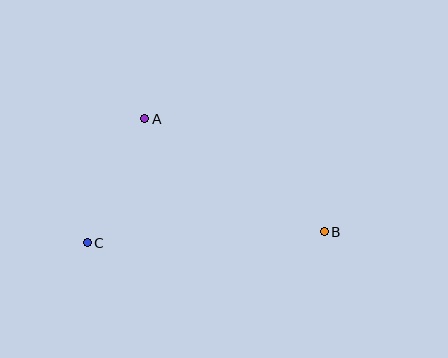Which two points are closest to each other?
Points A and C are closest to each other.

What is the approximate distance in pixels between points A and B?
The distance between A and B is approximately 212 pixels.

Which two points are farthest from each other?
Points B and C are farthest from each other.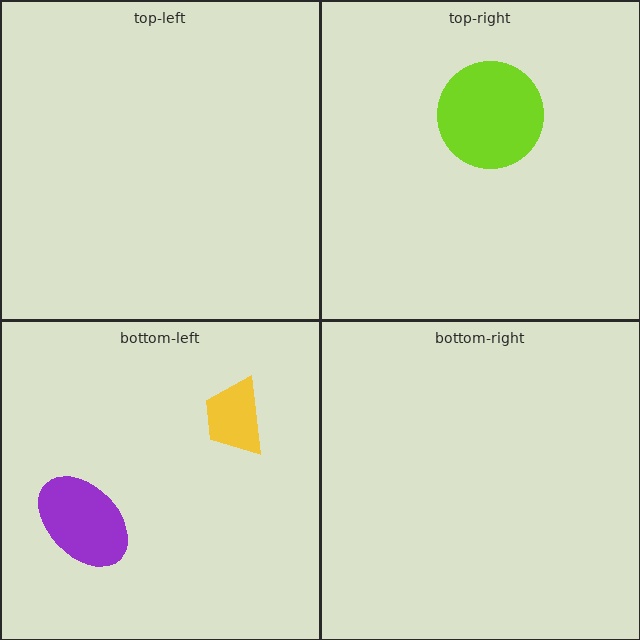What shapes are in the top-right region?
The lime circle.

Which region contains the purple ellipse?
The bottom-left region.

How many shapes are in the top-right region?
1.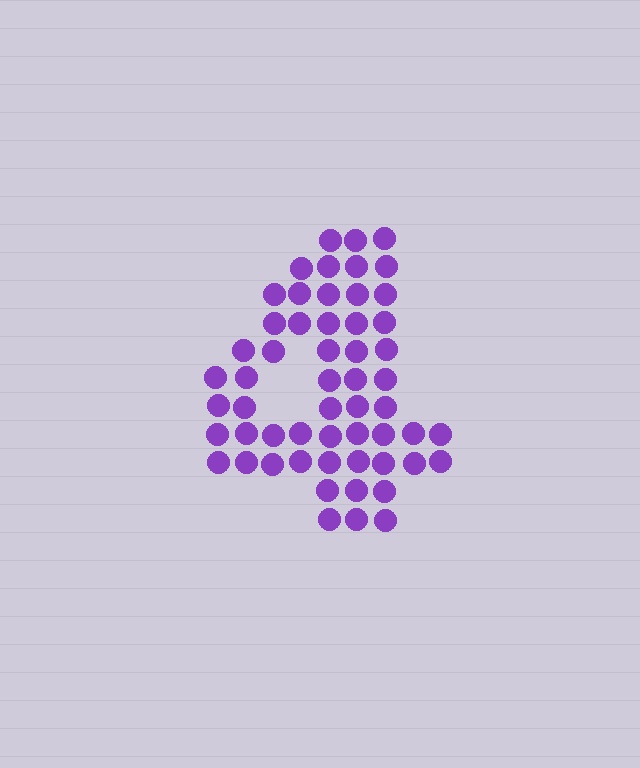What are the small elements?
The small elements are circles.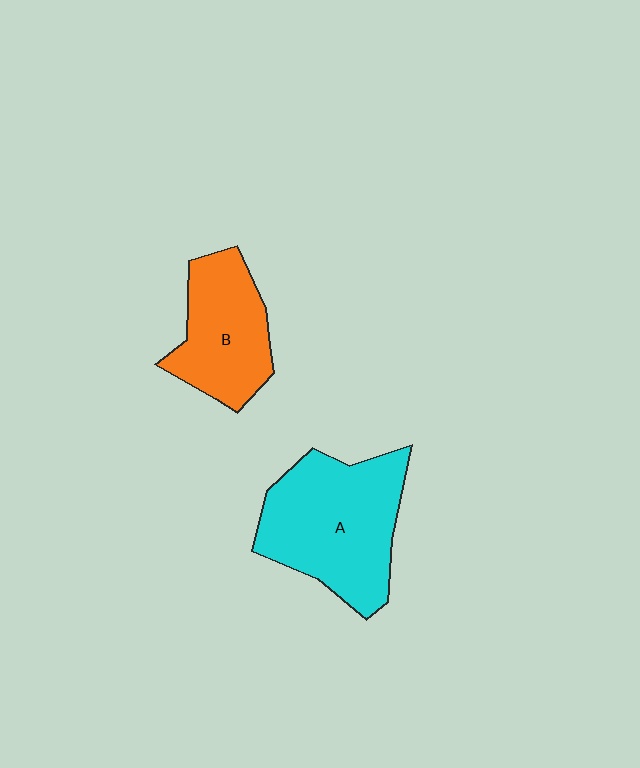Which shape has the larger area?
Shape A (cyan).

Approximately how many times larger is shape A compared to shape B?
Approximately 1.5 times.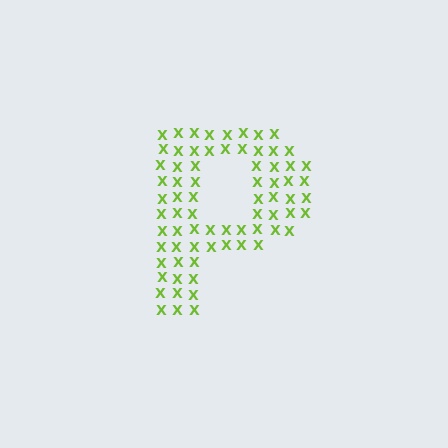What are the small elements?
The small elements are letter X's.